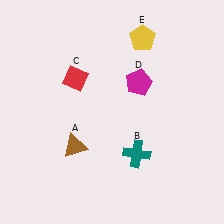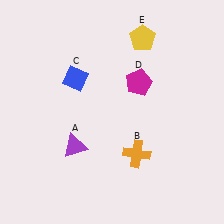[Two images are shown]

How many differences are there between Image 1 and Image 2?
There are 3 differences between the two images.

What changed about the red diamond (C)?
In Image 1, C is red. In Image 2, it changed to blue.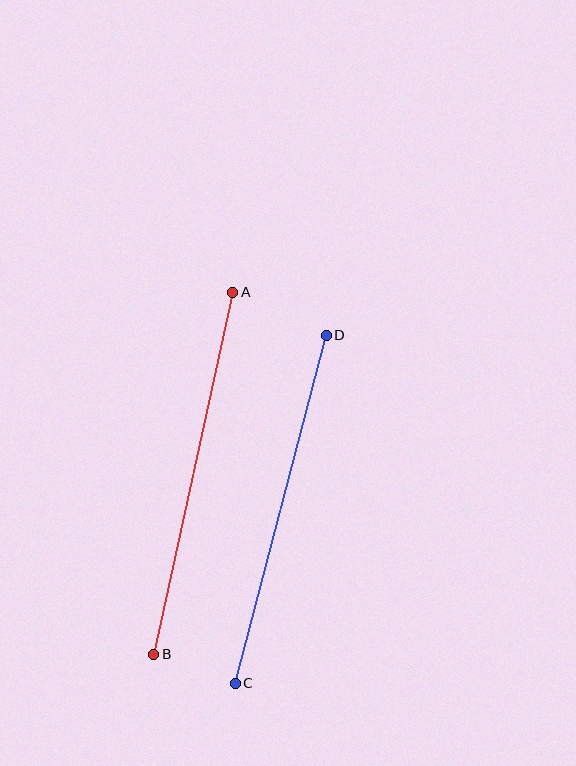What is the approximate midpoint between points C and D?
The midpoint is at approximately (281, 509) pixels.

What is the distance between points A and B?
The distance is approximately 370 pixels.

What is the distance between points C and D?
The distance is approximately 360 pixels.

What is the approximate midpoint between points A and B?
The midpoint is at approximately (193, 473) pixels.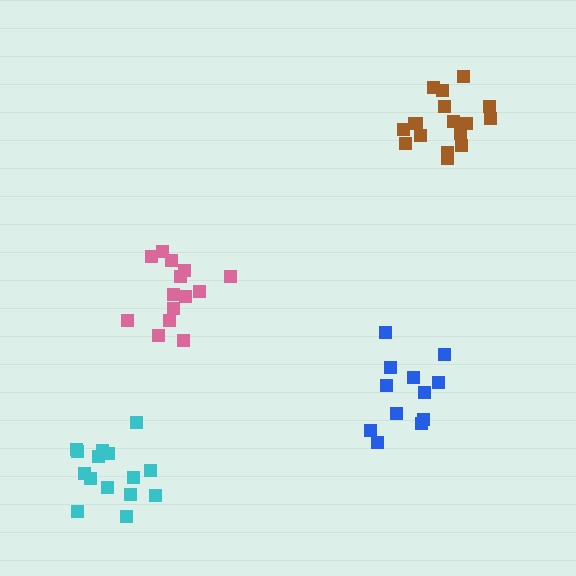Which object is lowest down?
The cyan cluster is bottommost.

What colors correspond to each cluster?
The clusters are colored: pink, cyan, brown, blue.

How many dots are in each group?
Group 1: 14 dots, Group 2: 15 dots, Group 3: 17 dots, Group 4: 12 dots (58 total).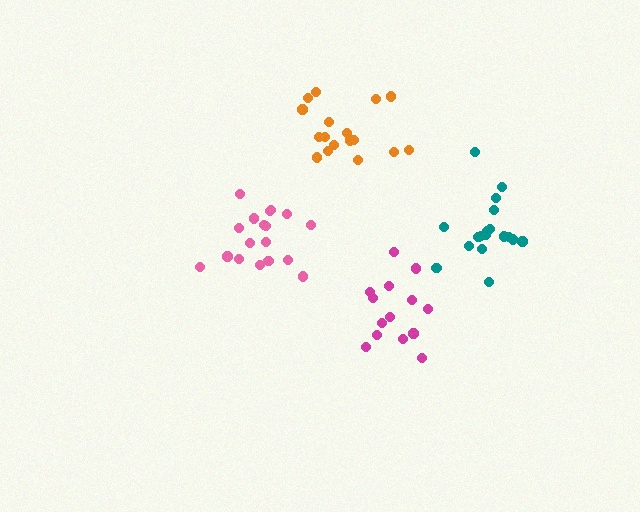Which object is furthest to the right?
The teal cluster is rightmost.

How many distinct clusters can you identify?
There are 4 distinct clusters.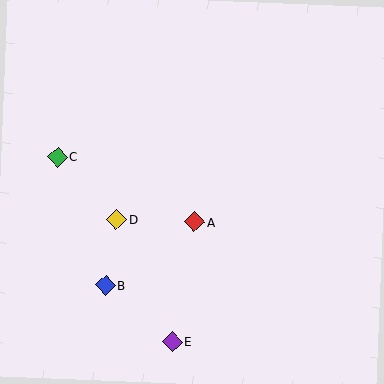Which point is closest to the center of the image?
Point A at (194, 222) is closest to the center.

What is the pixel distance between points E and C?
The distance between E and C is 218 pixels.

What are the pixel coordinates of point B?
Point B is at (106, 286).